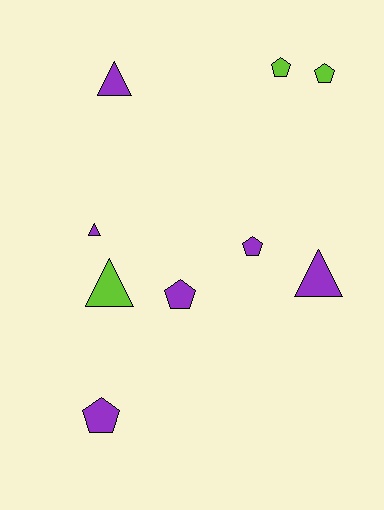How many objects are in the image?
There are 9 objects.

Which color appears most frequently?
Purple, with 6 objects.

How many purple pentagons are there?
There are 3 purple pentagons.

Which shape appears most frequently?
Pentagon, with 5 objects.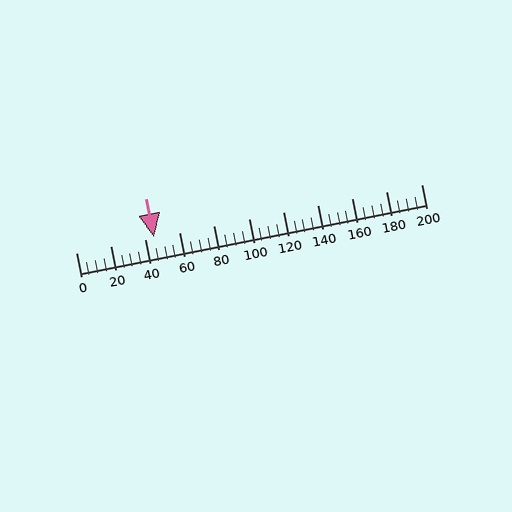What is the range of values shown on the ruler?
The ruler shows values from 0 to 200.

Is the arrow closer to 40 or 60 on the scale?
The arrow is closer to 40.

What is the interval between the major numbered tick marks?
The major tick marks are spaced 20 units apart.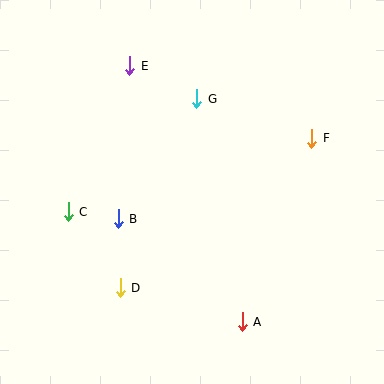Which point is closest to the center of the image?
Point B at (118, 219) is closest to the center.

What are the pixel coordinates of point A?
Point A is at (242, 322).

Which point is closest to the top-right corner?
Point F is closest to the top-right corner.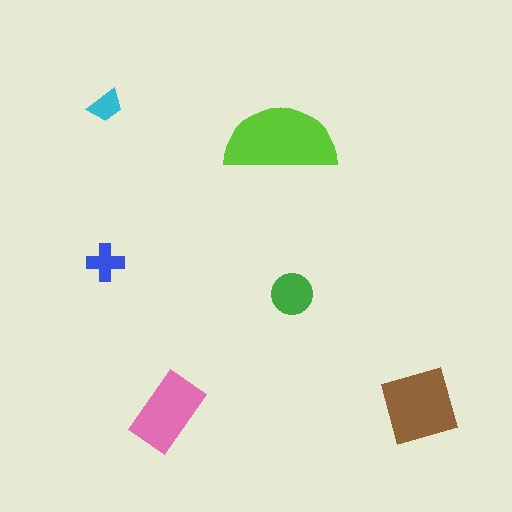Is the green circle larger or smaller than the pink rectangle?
Smaller.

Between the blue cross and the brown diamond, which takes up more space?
The brown diamond.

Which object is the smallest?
The cyan trapezoid.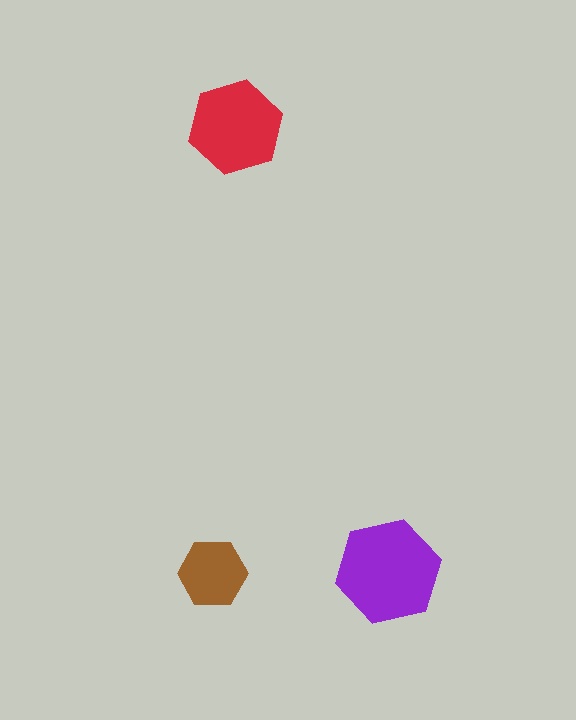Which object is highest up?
The red hexagon is topmost.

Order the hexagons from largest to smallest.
the purple one, the red one, the brown one.